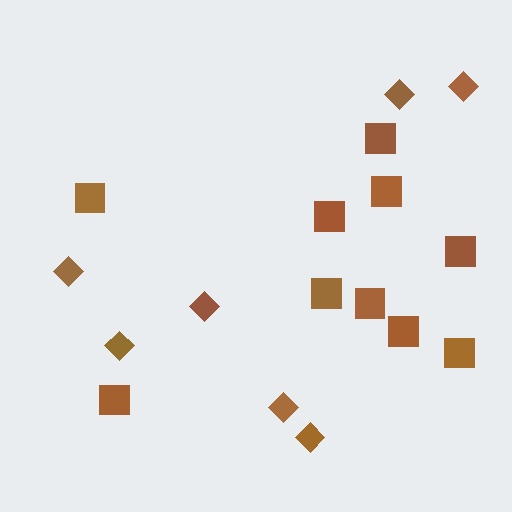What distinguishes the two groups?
There are 2 groups: one group of squares (10) and one group of diamonds (7).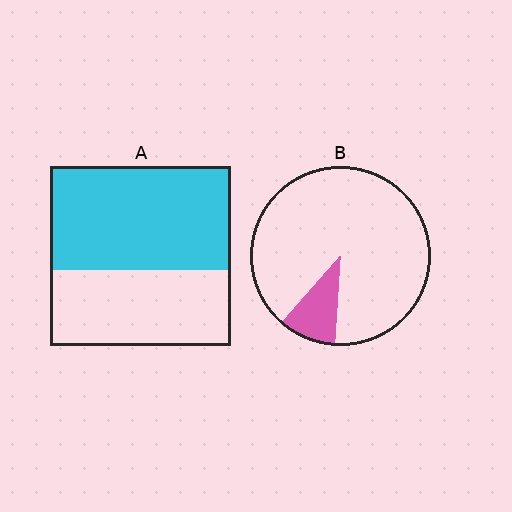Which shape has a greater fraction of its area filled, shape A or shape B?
Shape A.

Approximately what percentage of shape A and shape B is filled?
A is approximately 60% and B is approximately 10%.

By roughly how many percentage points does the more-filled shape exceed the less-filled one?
By roughly 45 percentage points (A over B).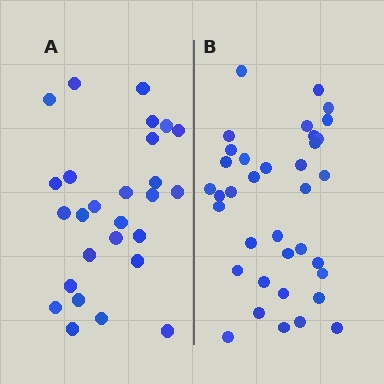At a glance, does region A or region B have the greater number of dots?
Region B (the right region) has more dots.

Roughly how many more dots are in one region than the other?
Region B has roughly 8 or so more dots than region A.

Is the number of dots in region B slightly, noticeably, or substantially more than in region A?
Region B has noticeably more, but not dramatically so. The ratio is roughly 1.3 to 1.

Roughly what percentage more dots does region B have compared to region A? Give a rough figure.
About 35% more.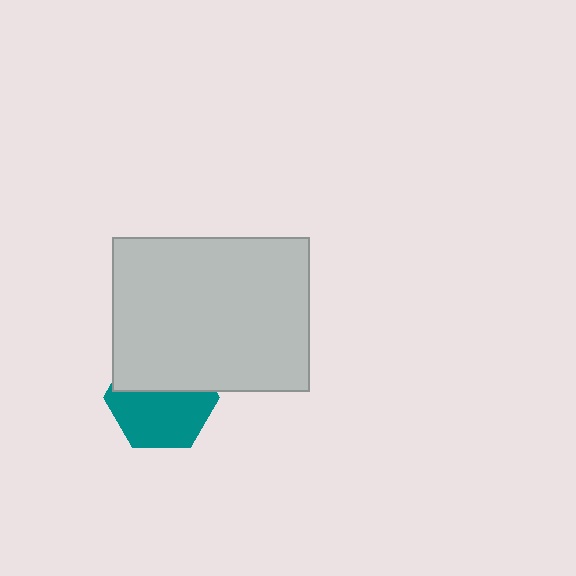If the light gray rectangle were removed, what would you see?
You would see the complete teal hexagon.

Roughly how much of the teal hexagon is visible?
About half of it is visible (roughly 57%).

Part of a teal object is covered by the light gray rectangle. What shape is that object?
It is a hexagon.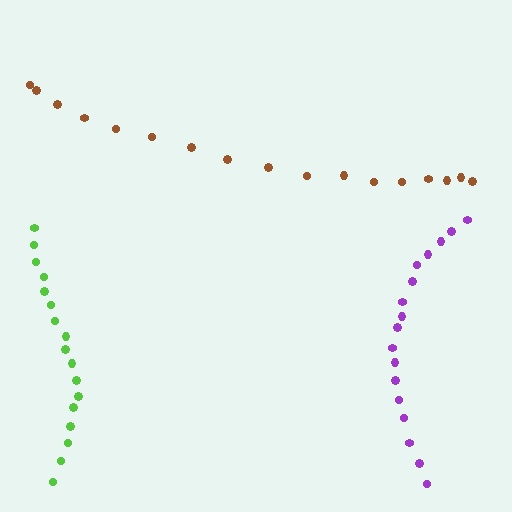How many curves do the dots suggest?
There are 3 distinct paths.